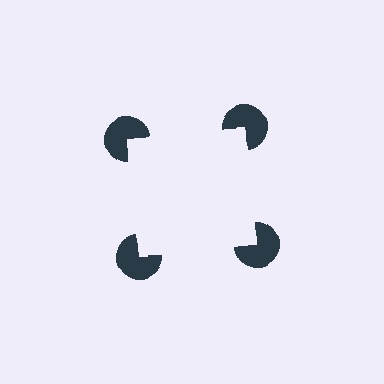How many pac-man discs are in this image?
There are 4 — one at each vertex of the illusory square.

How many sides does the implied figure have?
4 sides.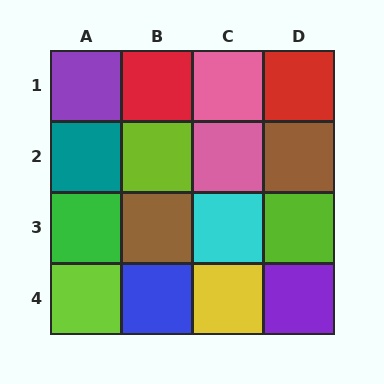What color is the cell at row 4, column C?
Yellow.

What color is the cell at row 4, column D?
Purple.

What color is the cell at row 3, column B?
Brown.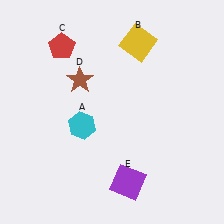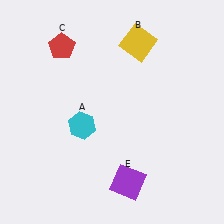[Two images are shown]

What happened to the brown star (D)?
The brown star (D) was removed in Image 2. It was in the top-left area of Image 1.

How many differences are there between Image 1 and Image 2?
There is 1 difference between the two images.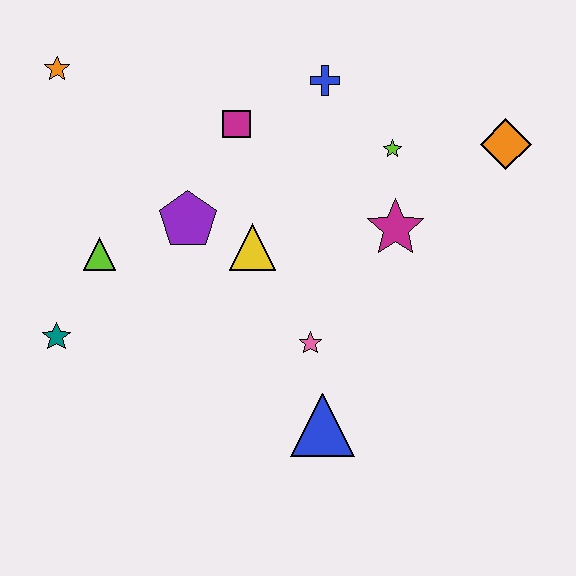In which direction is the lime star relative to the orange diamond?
The lime star is to the left of the orange diamond.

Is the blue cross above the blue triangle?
Yes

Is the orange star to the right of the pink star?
No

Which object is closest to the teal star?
The lime triangle is closest to the teal star.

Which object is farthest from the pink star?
The orange star is farthest from the pink star.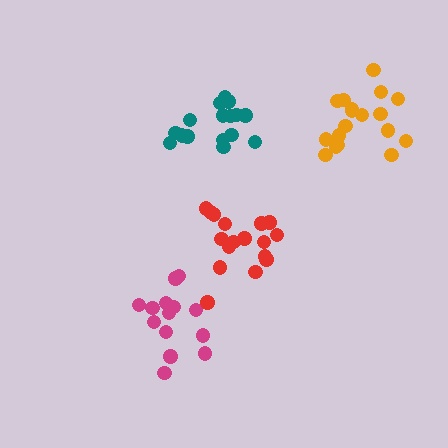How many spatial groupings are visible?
There are 4 spatial groupings.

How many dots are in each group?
Group 1: 14 dots, Group 2: 17 dots, Group 3: 16 dots, Group 4: 18 dots (65 total).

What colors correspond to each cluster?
The clusters are colored: magenta, red, teal, orange.